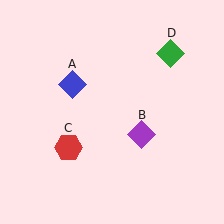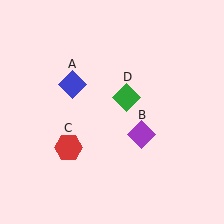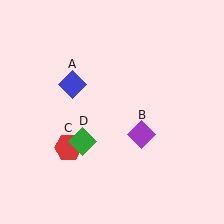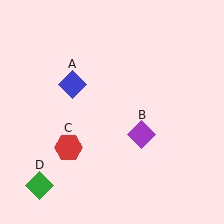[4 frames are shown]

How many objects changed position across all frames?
1 object changed position: green diamond (object D).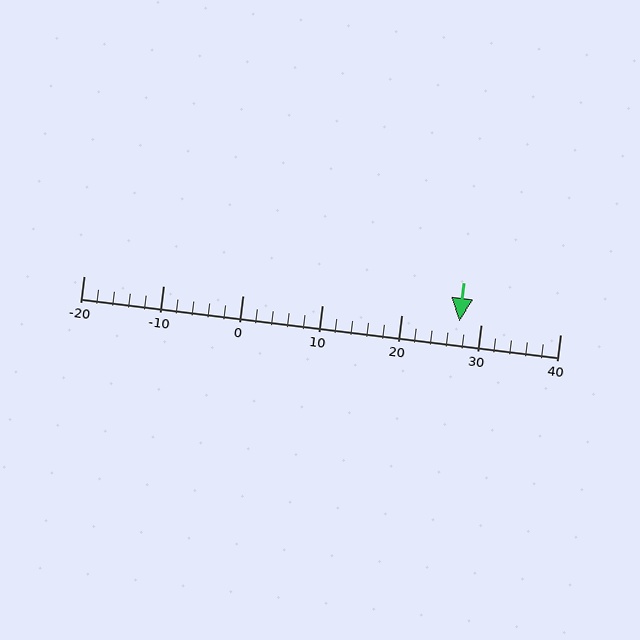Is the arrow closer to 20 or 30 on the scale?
The arrow is closer to 30.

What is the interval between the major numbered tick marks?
The major tick marks are spaced 10 units apart.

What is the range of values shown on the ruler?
The ruler shows values from -20 to 40.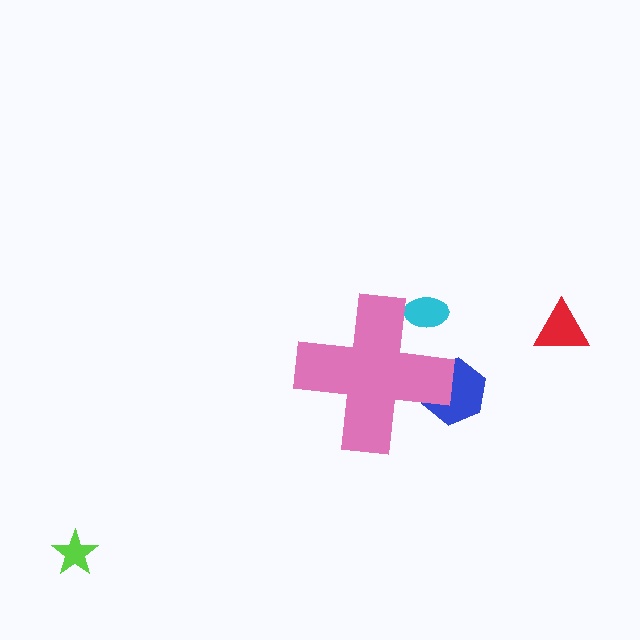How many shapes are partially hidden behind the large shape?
2 shapes are partially hidden.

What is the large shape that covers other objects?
A pink cross.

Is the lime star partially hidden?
No, the lime star is fully visible.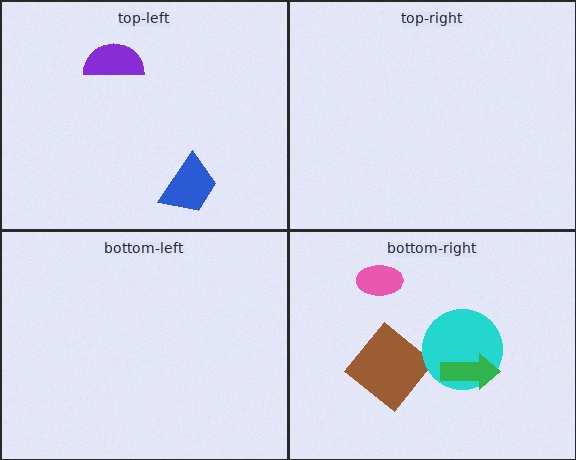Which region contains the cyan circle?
The bottom-right region.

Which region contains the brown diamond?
The bottom-right region.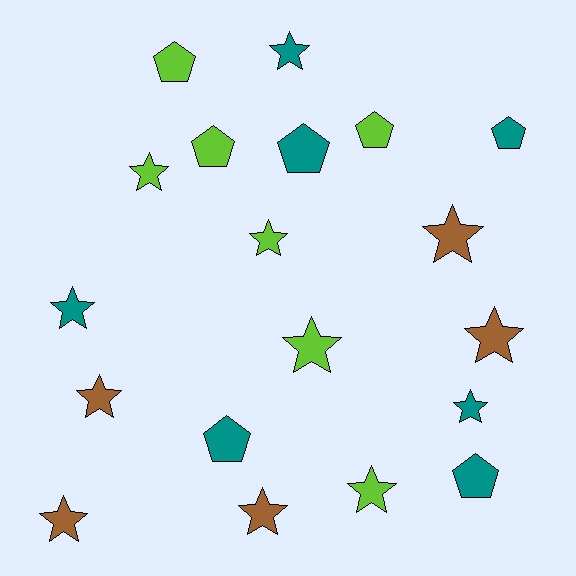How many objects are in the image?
There are 19 objects.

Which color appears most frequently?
Teal, with 7 objects.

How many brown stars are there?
There are 5 brown stars.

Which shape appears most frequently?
Star, with 12 objects.